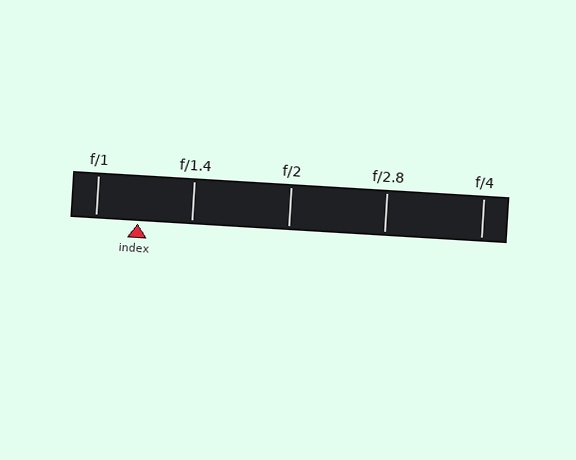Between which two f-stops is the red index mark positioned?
The index mark is between f/1 and f/1.4.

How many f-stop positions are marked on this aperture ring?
There are 5 f-stop positions marked.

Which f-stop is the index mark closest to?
The index mark is closest to f/1.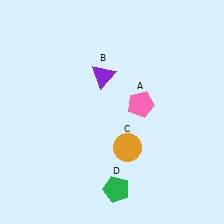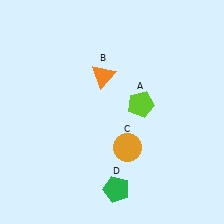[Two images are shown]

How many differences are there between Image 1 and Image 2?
There are 2 differences between the two images.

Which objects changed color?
A changed from pink to lime. B changed from purple to orange.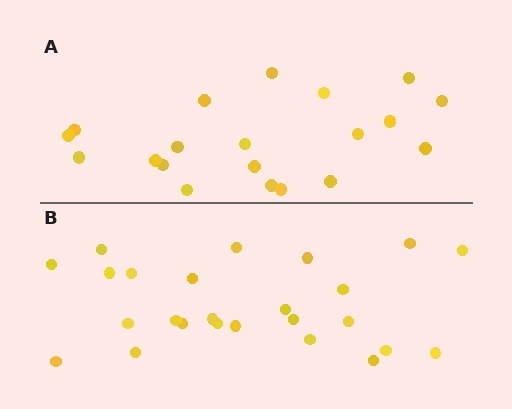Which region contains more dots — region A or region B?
Region B (the bottom region) has more dots.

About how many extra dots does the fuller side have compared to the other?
Region B has about 5 more dots than region A.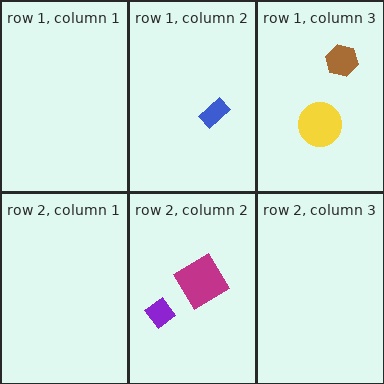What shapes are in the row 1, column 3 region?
The yellow circle, the brown hexagon.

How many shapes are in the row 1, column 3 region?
2.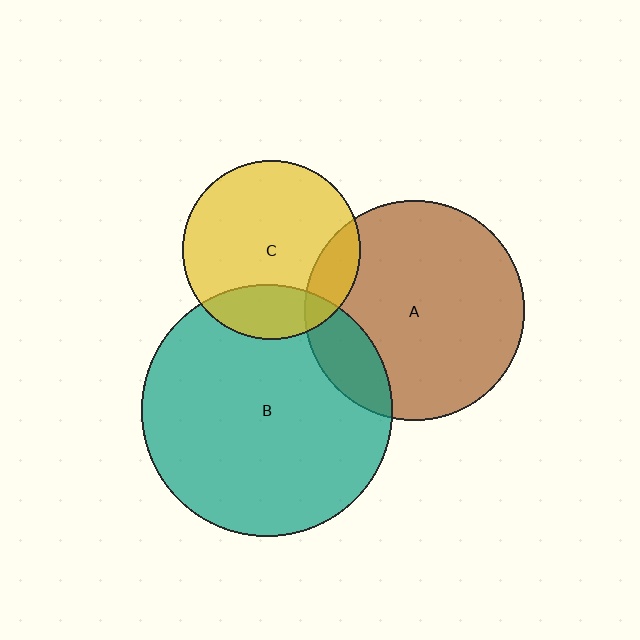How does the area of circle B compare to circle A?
Approximately 1.3 times.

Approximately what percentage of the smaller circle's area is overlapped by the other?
Approximately 15%.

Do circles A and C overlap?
Yes.